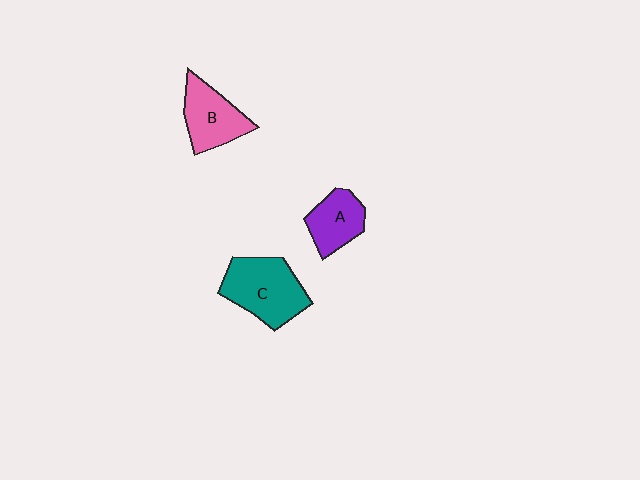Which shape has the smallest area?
Shape A (purple).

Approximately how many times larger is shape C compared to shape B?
Approximately 1.3 times.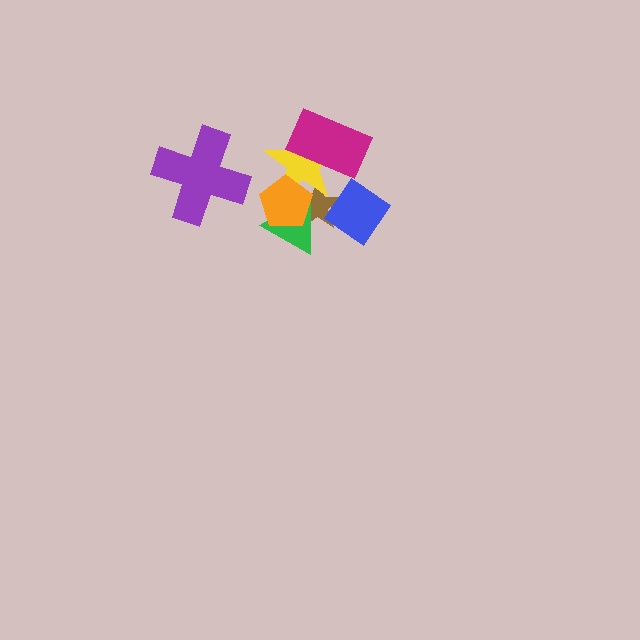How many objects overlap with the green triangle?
3 objects overlap with the green triangle.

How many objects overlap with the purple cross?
0 objects overlap with the purple cross.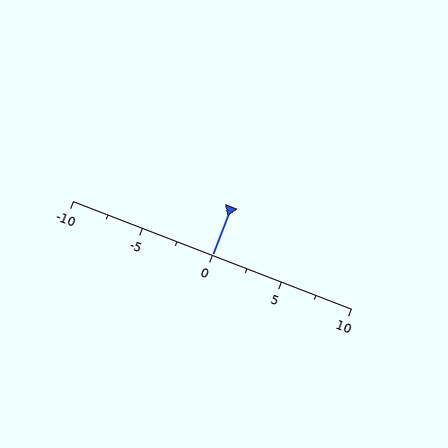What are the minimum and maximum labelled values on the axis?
The axis runs from -10 to 10.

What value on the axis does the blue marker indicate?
The marker indicates approximately 0.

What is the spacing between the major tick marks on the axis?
The major ticks are spaced 5 apart.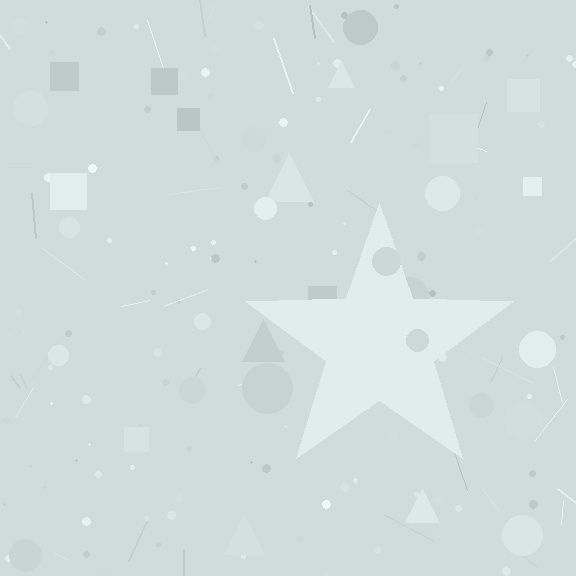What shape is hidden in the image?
A star is hidden in the image.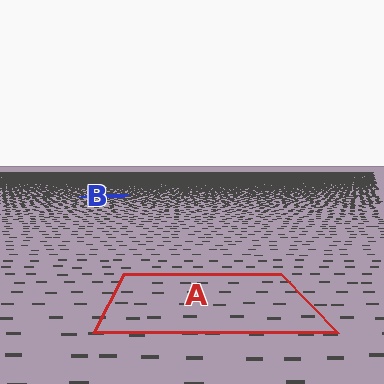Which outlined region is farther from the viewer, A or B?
Region B is farther from the viewer — the texture elements inside it appear smaller and more densely packed.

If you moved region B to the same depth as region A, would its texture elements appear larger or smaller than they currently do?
They would appear larger. At a closer depth, the same texture elements are projected at a bigger on-screen size.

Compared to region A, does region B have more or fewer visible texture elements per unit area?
Region B has more texture elements per unit area — they are packed more densely because it is farther away.